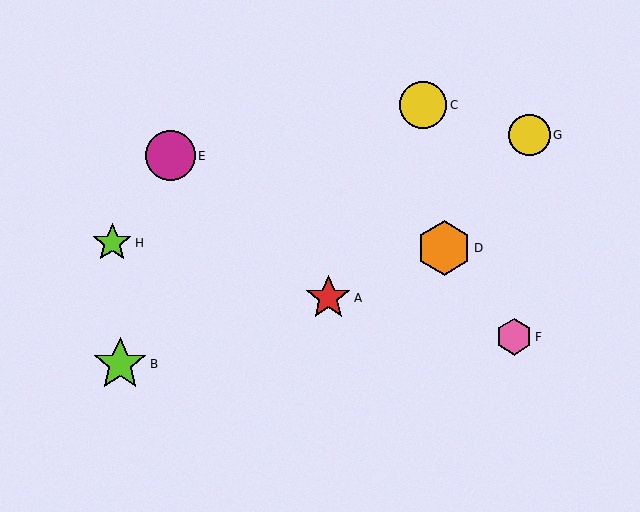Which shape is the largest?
The orange hexagon (labeled D) is the largest.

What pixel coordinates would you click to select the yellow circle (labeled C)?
Click at (423, 105) to select the yellow circle C.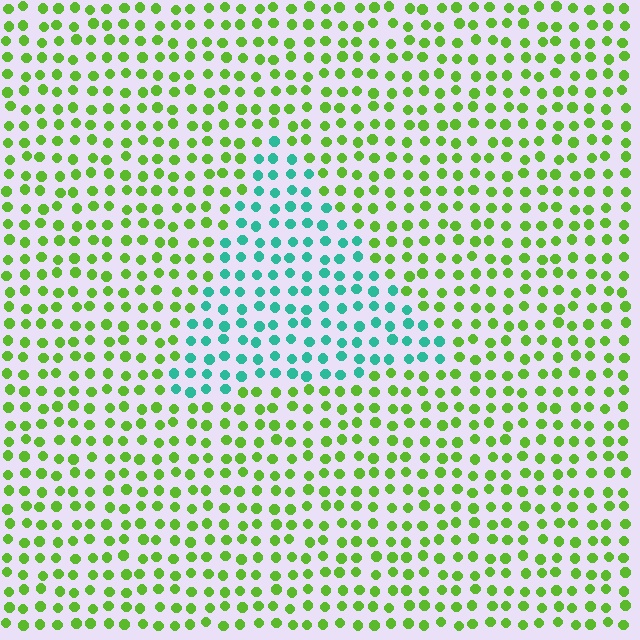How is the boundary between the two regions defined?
The boundary is defined purely by a slight shift in hue (about 66 degrees). Spacing, size, and orientation are identical on both sides.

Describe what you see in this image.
The image is filled with small lime elements in a uniform arrangement. A triangle-shaped region is visible where the elements are tinted to a slightly different hue, forming a subtle color boundary.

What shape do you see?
I see a triangle.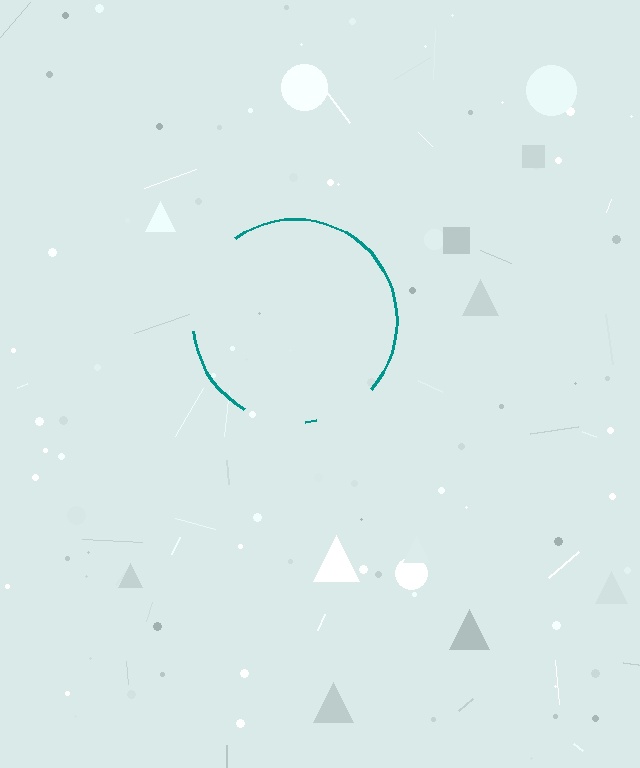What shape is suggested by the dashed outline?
The dashed outline suggests a circle.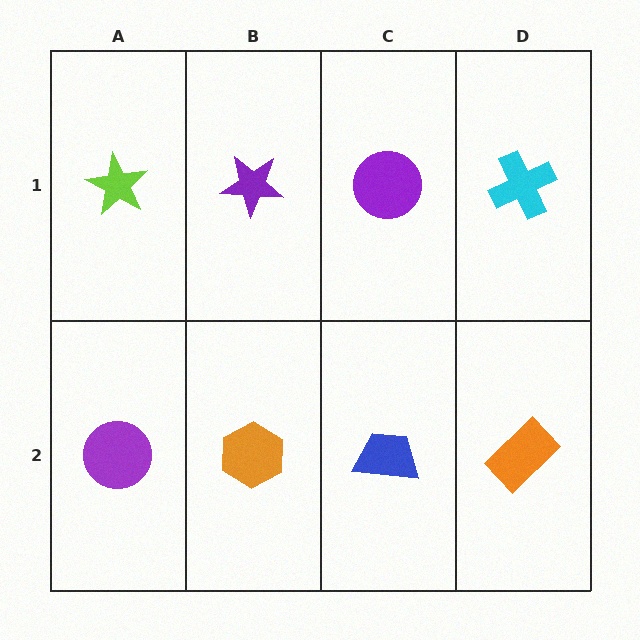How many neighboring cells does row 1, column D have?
2.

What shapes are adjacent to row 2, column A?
A lime star (row 1, column A), an orange hexagon (row 2, column B).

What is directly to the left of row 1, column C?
A purple star.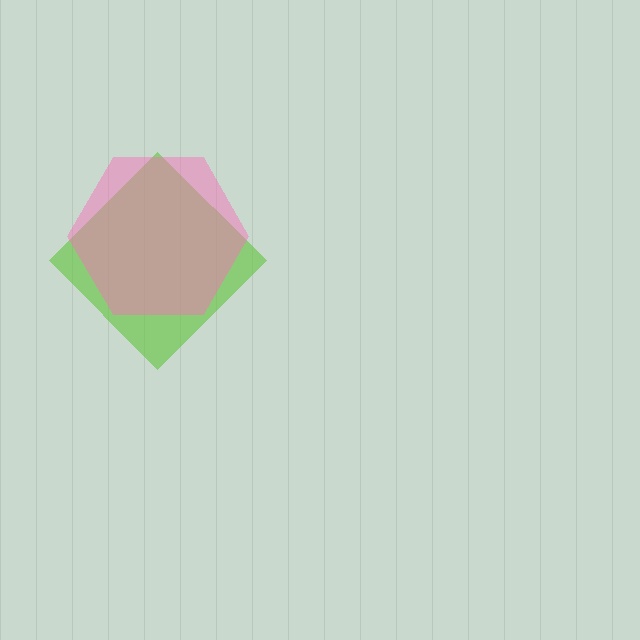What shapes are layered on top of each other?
The layered shapes are: a lime diamond, a pink hexagon.